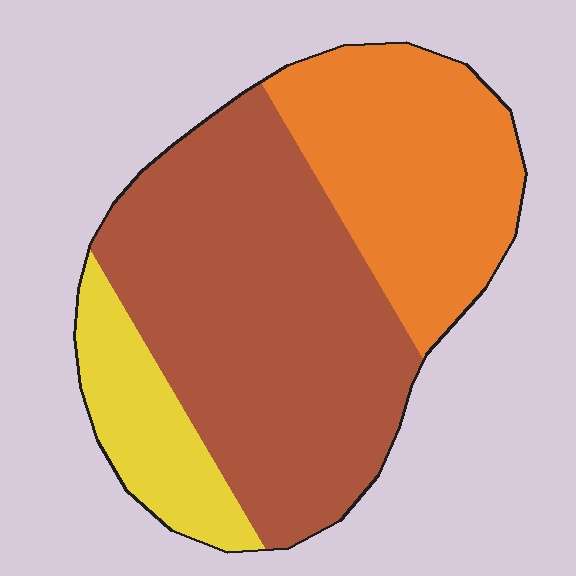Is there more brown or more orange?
Brown.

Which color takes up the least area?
Yellow, at roughly 15%.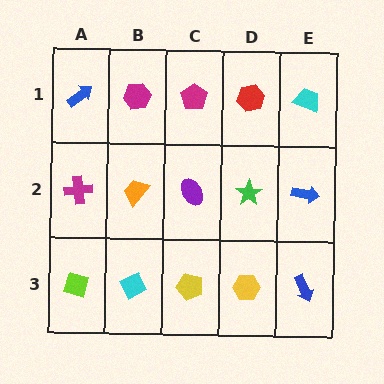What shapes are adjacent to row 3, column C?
A purple ellipse (row 2, column C), a cyan diamond (row 3, column B), a yellow hexagon (row 3, column D).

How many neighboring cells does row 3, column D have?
3.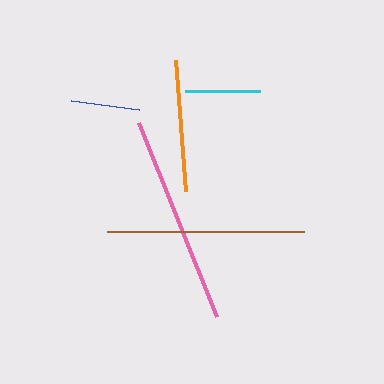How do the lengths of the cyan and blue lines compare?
The cyan and blue lines are approximately the same length.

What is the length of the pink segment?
The pink segment is approximately 209 pixels long.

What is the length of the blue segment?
The blue segment is approximately 69 pixels long.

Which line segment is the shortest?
The blue line is the shortest at approximately 69 pixels.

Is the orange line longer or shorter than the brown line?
The brown line is longer than the orange line.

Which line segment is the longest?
The pink line is the longest at approximately 209 pixels.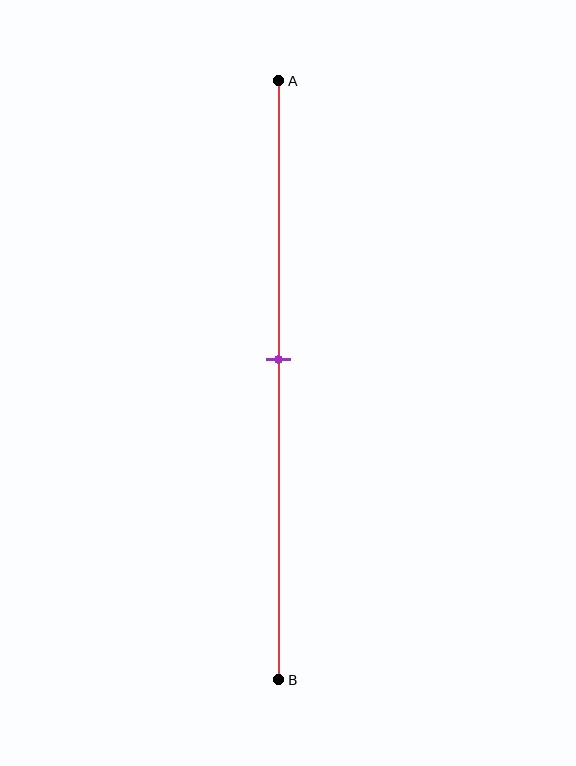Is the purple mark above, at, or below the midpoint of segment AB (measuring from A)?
The purple mark is above the midpoint of segment AB.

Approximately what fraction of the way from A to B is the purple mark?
The purple mark is approximately 45% of the way from A to B.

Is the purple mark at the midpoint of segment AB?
No, the mark is at about 45% from A, not at the 50% midpoint.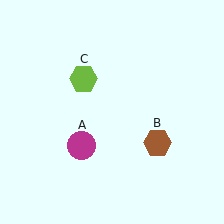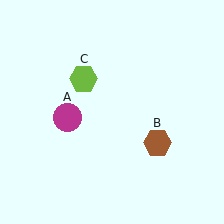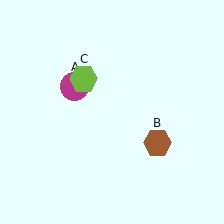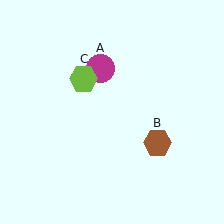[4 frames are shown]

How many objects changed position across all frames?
1 object changed position: magenta circle (object A).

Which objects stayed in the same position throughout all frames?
Brown hexagon (object B) and lime hexagon (object C) remained stationary.